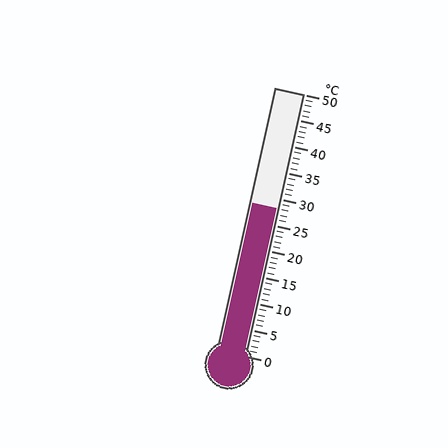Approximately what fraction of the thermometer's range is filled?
The thermometer is filled to approximately 55% of its range.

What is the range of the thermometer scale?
The thermometer scale ranges from 0°C to 50°C.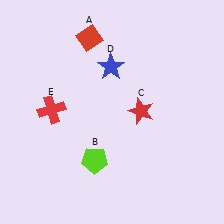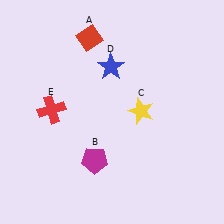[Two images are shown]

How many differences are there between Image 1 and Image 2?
There are 2 differences between the two images.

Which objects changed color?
B changed from lime to magenta. C changed from red to yellow.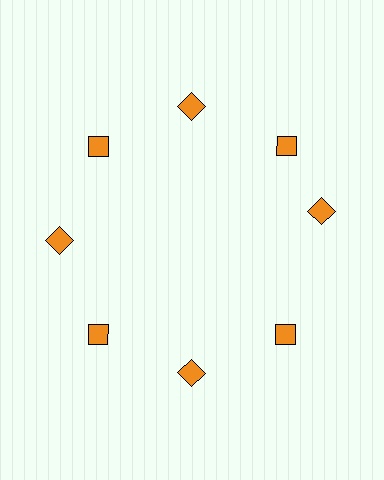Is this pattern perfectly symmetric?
No. The 8 orange diamonds are arranged in a ring, but one element near the 3 o'clock position is rotated out of alignment along the ring, breaking the 8-fold rotational symmetry.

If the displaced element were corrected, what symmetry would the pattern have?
It would have 8-fold rotational symmetry — the pattern would map onto itself every 45 degrees.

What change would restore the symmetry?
The symmetry would be restored by rotating it back into even spacing with its neighbors so that all 8 diamonds sit at equal angles and equal distance from the center.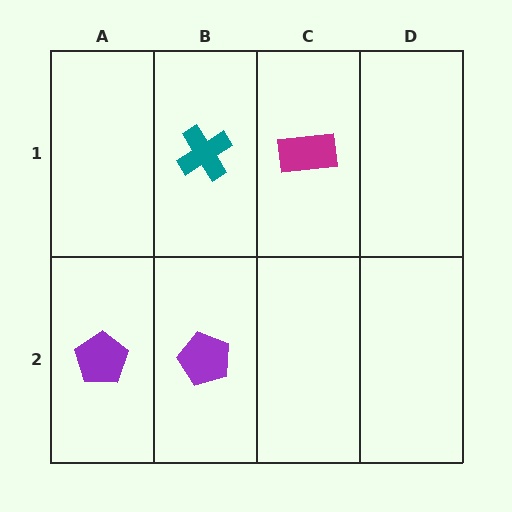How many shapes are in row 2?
2 shapes.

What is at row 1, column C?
A magenta rectangle.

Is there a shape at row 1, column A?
No, that cell is empty.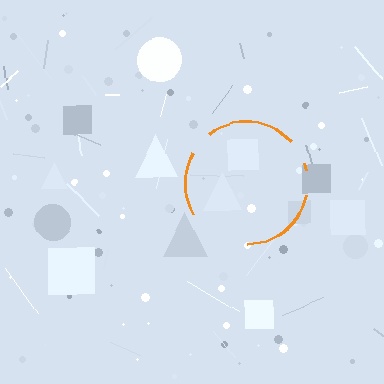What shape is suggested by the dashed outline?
The dashed outline suggests a circle.